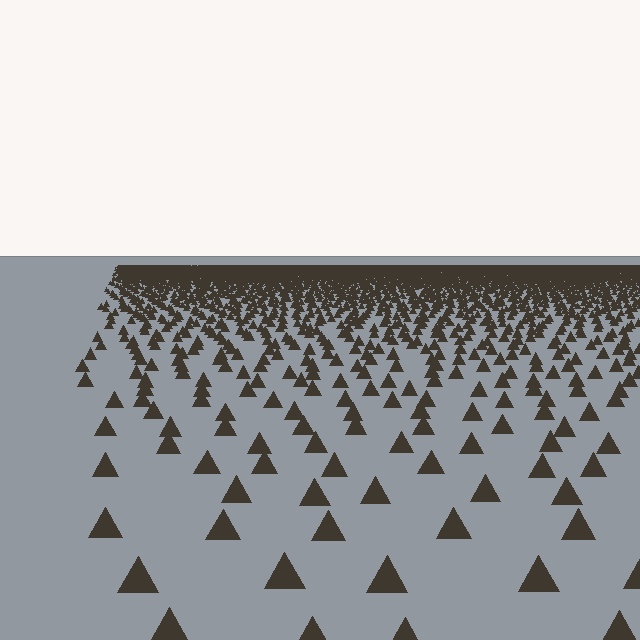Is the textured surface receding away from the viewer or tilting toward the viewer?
The surface is receding away from the viewer. Texture elements get smaller and denser toward the top.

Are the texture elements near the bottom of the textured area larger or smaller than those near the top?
Larger. Near the bottom, elements are closer to the viewer and appear at a bigger on-screen size.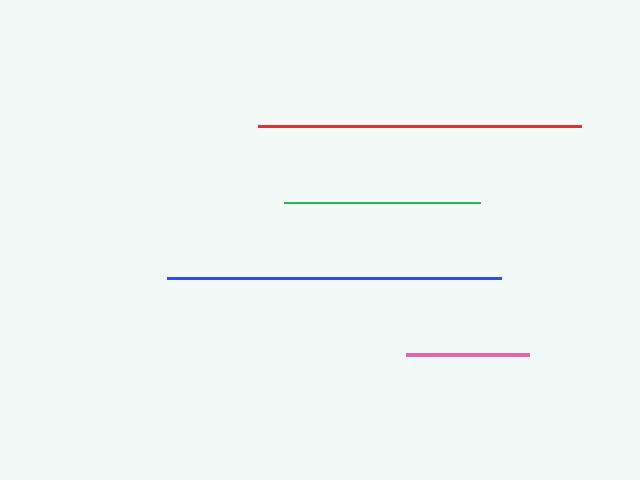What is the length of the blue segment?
The blue segment is approximately 333 pixels long.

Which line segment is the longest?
The blue line is the longest at approximately 333 pixels.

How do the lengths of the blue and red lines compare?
The blue and red lines are approximately the same length.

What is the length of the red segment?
The red segment is approximately 323 pixels long.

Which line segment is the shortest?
The pink line is the shortest at approximately 123 pixels.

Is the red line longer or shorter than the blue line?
The blue line is longer than the red line.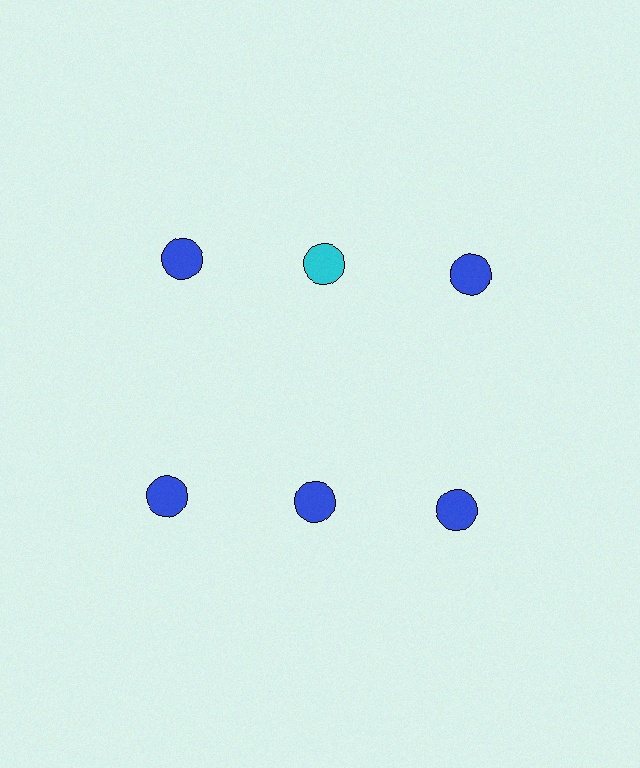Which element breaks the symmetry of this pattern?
The cyan circle in the top row, second from left column breaks the symmetry. All other shapes are blue circles.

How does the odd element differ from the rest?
It has a different color: cyan instead of blue.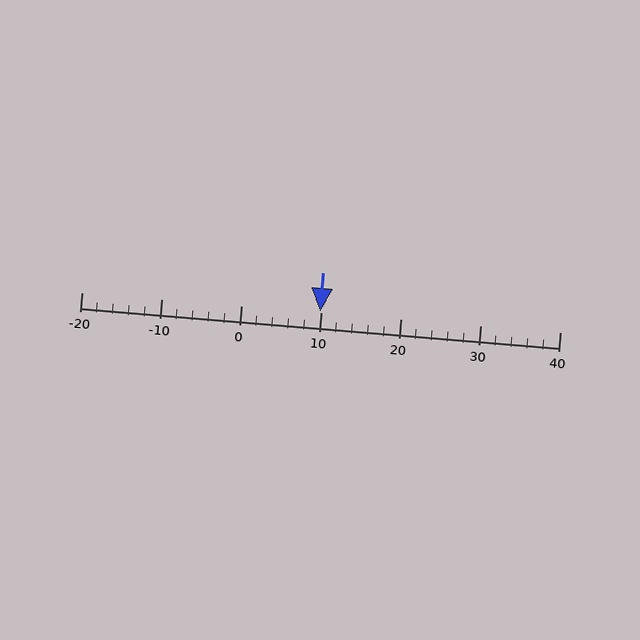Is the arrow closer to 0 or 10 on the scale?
The arrow is closer to 10.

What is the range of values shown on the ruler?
The ruler shows values from -20 to 40.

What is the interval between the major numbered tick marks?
The major tick marks are spaced 10 units apart.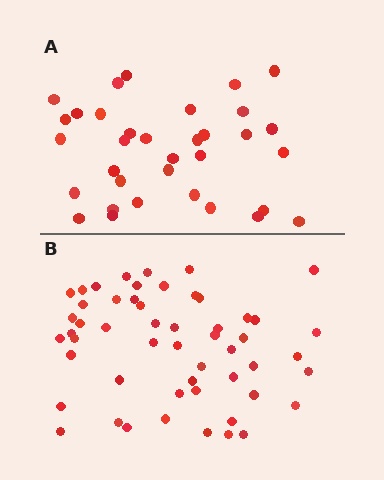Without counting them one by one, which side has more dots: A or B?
Region B (the bottom region) has more dots.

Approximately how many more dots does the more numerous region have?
Region B has approximately 20 more dots than region A.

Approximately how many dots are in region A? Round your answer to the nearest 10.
About 30 dots. (The exact count is 34, which rounds to 30.)